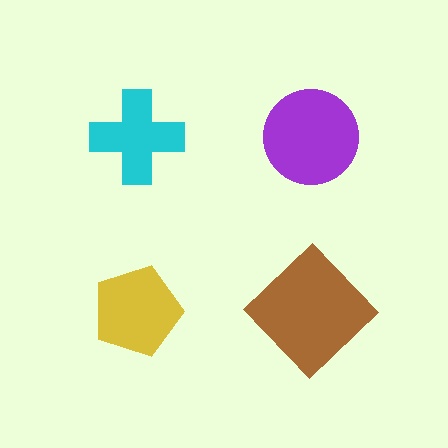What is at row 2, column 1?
A yellow pentagon.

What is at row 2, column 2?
A brown diamond.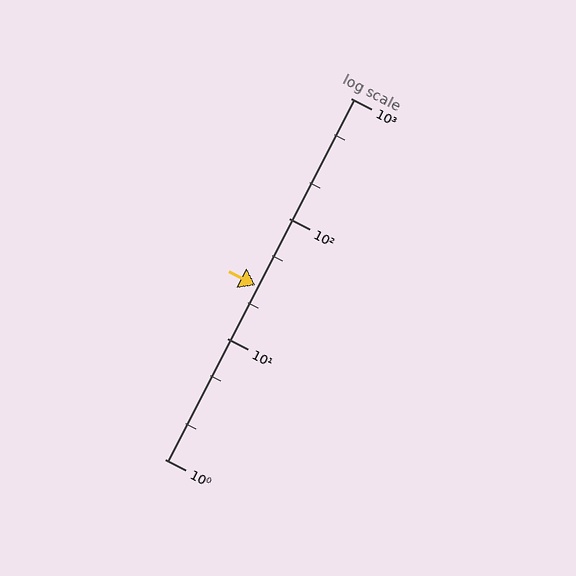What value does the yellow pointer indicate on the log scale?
The pointer indicates approximately 28.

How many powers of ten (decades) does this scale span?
The scale spans 3 decades, from 1 to 1000.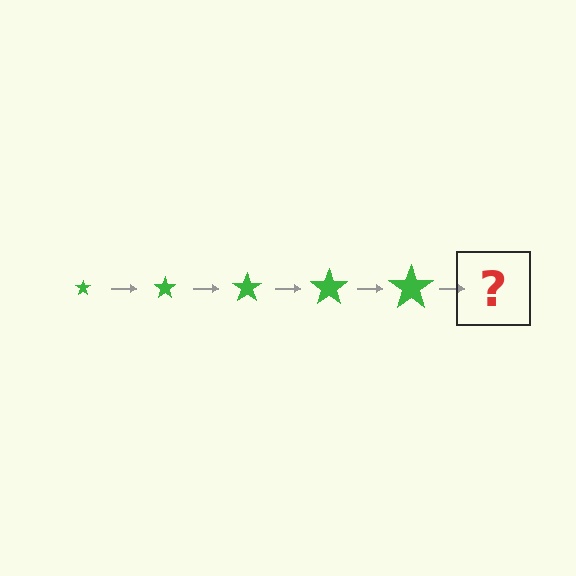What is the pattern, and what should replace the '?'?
The pattern is that the star gets progressively larger each step. The '?' should be a green star, larger than the previous one.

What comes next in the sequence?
The next element should be a green star, larger than the previous one.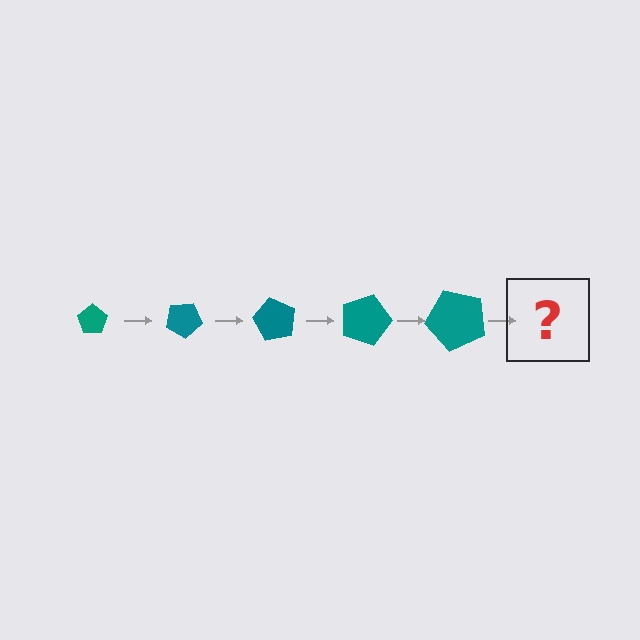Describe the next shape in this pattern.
It should be a pentagon, larger than the previous one and rotated 150 degrees from the start.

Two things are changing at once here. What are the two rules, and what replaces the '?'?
The two rules are that the pentagon grows larger each step and it rotates 30 degrees each step. The '?' should be a pentagon, larger than the previous one and rotated 150 degrees from the start.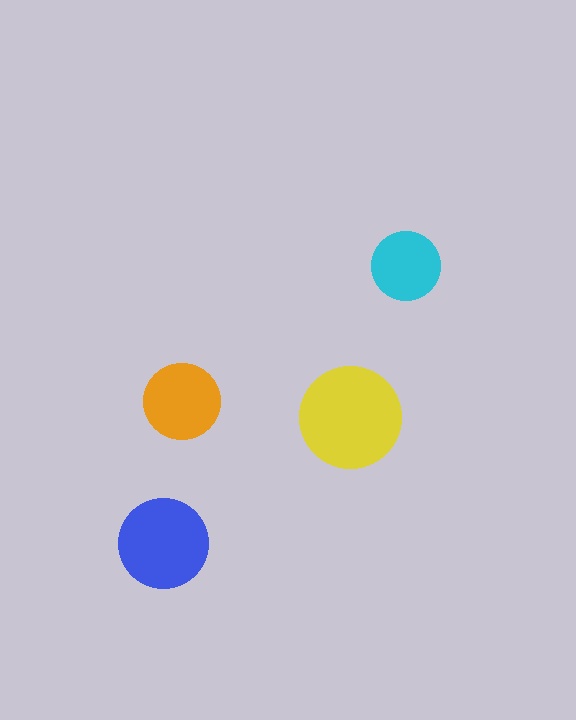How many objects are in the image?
There are 4 objects in the image.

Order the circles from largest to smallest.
the yellow one, the blue one, the orange one, the cyan one.